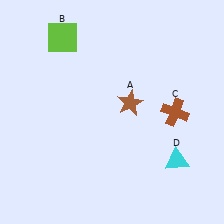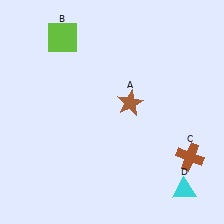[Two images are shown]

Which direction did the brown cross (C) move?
The brown cross (C) moved down.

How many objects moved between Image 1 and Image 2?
2 objects moved between the two images.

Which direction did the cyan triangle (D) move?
The cyan triangle (D) moved down.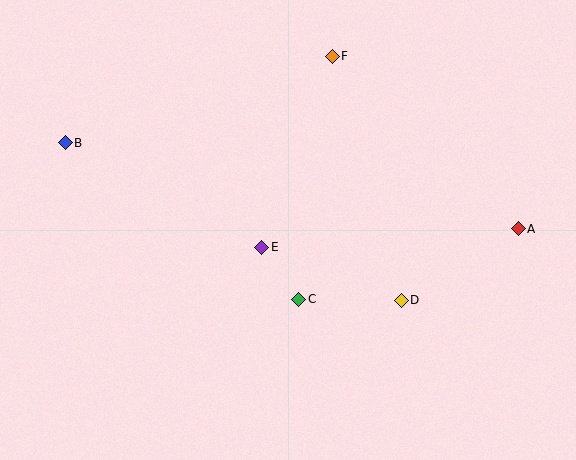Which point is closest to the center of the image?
Point E at (262, 247) is closest to the center.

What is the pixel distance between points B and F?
The distance between B and F is 281 pixels.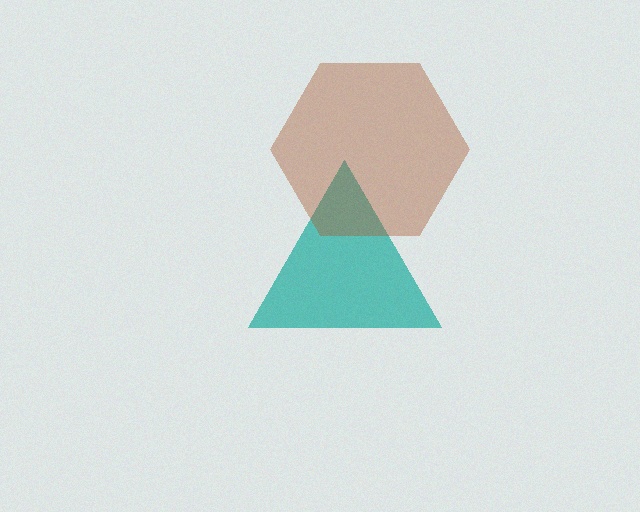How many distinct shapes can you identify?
There are 2 distinct shapes: a teal triangle, a brown hexagon.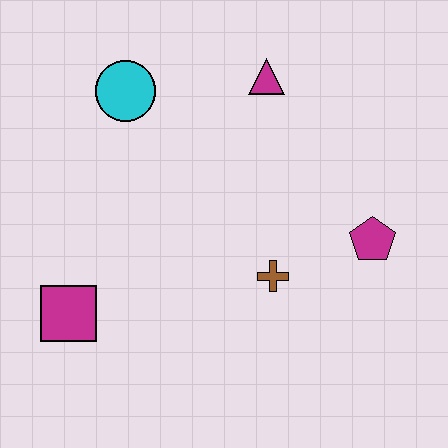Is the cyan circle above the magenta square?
Yes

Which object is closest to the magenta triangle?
The cyan circle is closest to the magenta triangle.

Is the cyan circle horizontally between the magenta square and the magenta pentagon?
Yes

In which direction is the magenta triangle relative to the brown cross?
The magenta triangle is above the brown cross.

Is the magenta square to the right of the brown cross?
No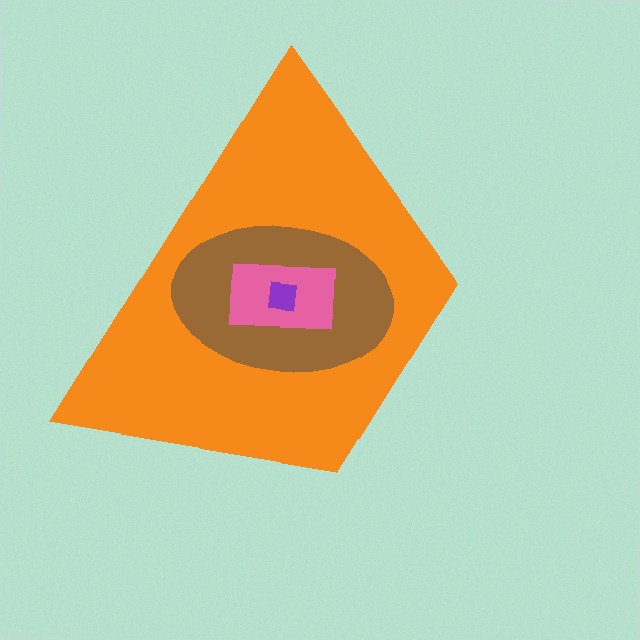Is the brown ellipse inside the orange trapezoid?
Yes.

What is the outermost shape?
The orange trapezoid.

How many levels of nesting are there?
4.